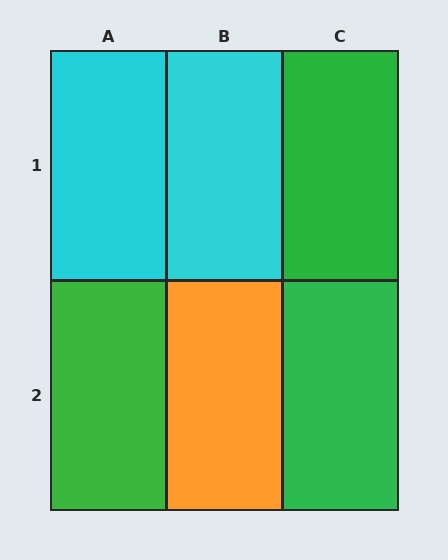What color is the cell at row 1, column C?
Green.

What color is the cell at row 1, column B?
Cyan.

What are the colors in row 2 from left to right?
Green, orange, green.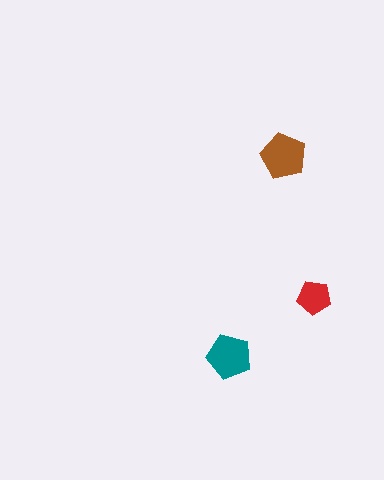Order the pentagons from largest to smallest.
the brown one, the teal one, the red one.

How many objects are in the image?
There are 3 objects in the image.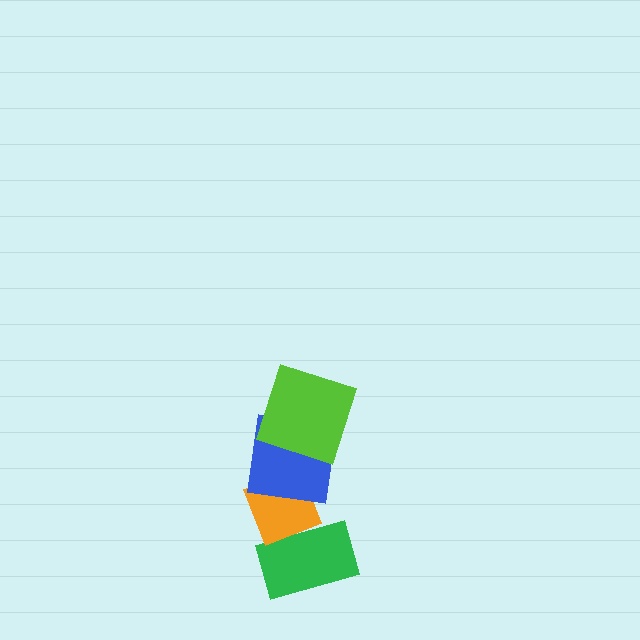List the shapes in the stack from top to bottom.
From top to bottom: the lime square, the blue square, the orange diamond, the green rectangle.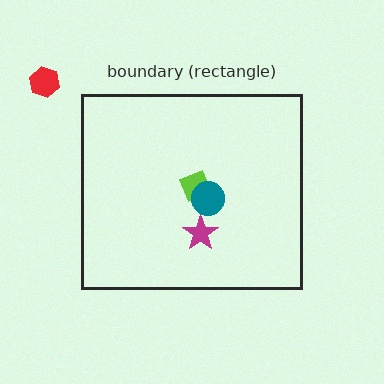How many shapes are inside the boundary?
3 inside, 1 outside.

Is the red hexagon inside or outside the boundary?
Outside.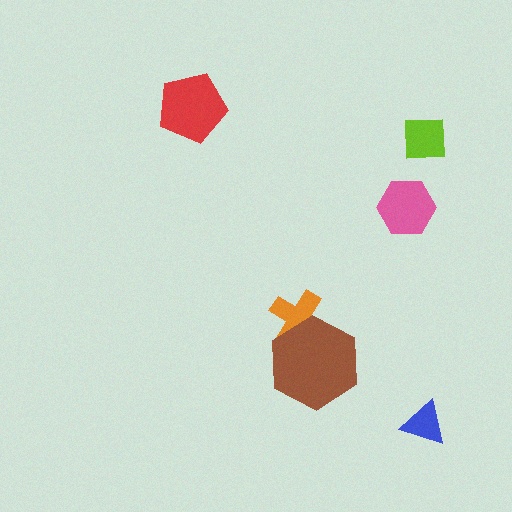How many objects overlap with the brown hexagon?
1 object overlaps with the brown hexagon.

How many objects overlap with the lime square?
0 objects overlap with the lime square.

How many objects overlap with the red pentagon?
0 objects overlap with the red pentagon.